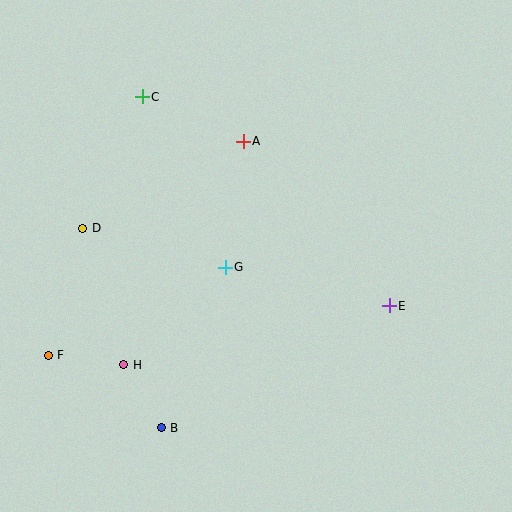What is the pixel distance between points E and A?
The distance between E and A is 220 pixels.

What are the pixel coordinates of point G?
Point G is at (225, 267).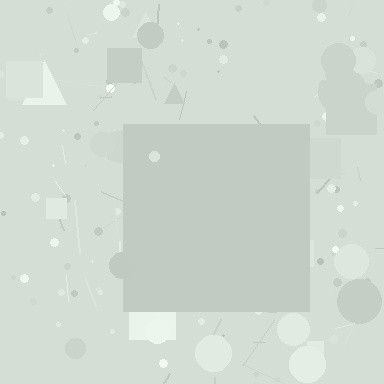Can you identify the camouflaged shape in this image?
The camouflaged shape is a square.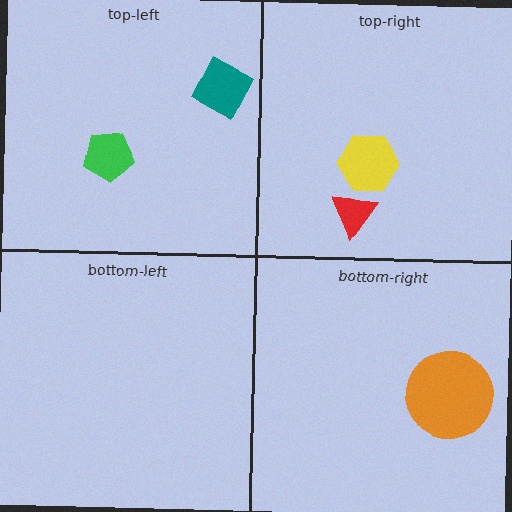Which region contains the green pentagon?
The top-left region.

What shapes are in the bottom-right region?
The orange circle.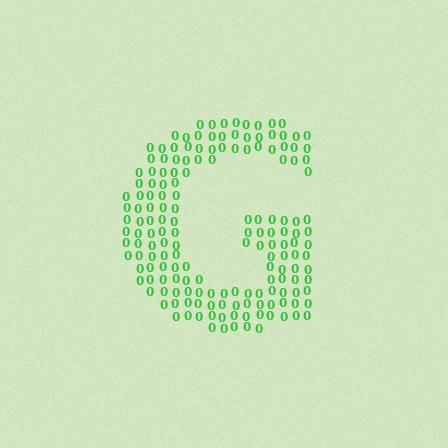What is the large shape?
The large shape is the letter G.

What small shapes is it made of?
It is made of small digit 0's.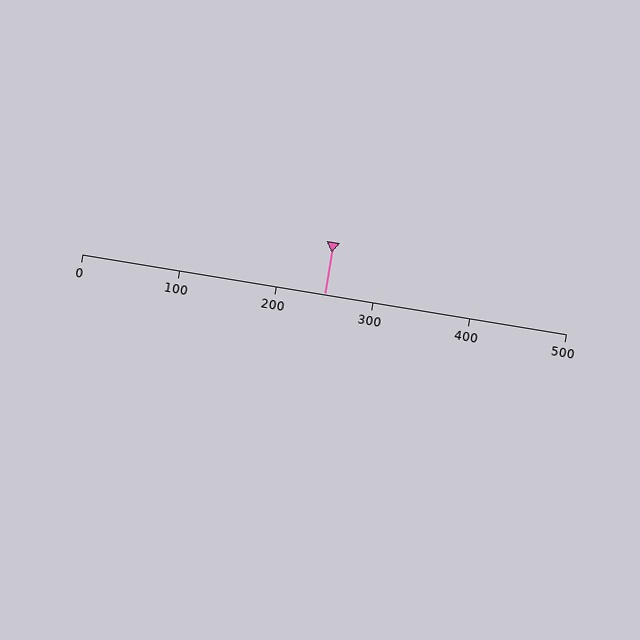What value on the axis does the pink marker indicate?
The marker indicates approximately 250.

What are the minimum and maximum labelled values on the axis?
The axis runs from 0 to 500.